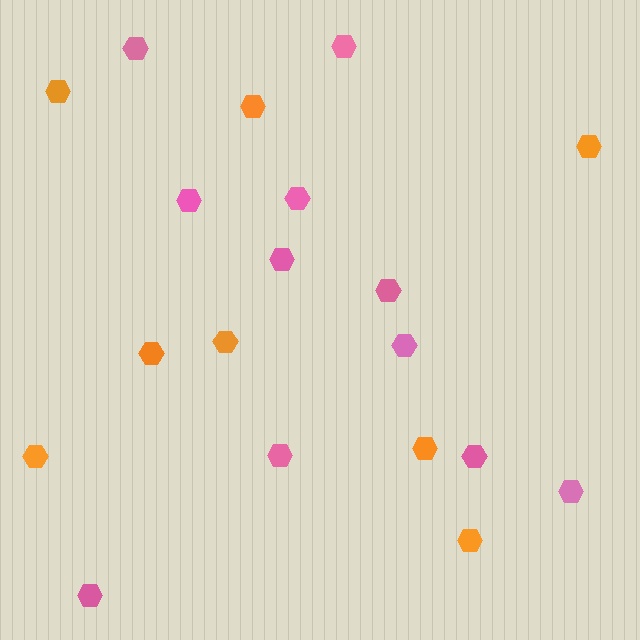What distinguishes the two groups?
There are 2 groups: one group of pink hexagons (11) and one group of orange hexagons (8).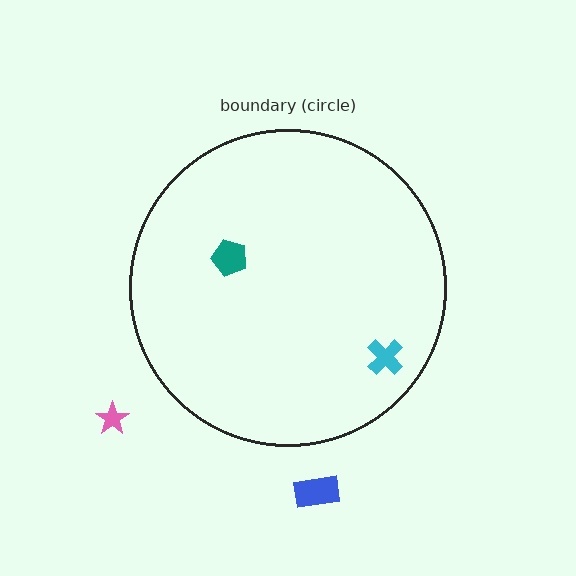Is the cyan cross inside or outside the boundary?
Inside.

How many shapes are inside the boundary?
2 inside, 2 outside.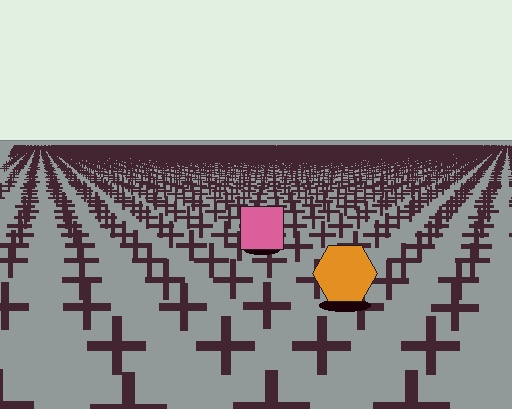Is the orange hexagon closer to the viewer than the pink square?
Yes. The orange hexagon is closer — you can tell from the texture gradient: the ground texture is coarser near it.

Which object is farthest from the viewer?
The pink square is farthest from the viewer. It appears smaller and the ground texture around it is denser.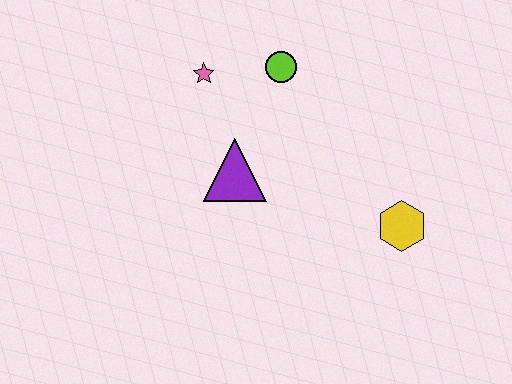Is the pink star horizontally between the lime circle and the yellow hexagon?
No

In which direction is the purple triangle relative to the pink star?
The purple triangle is below the pink star.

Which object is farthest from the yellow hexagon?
The pink star is farthest from the yellow hexagon.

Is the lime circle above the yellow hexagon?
Yes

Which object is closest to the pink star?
The lime circle is closest to the pink star.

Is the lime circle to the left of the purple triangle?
No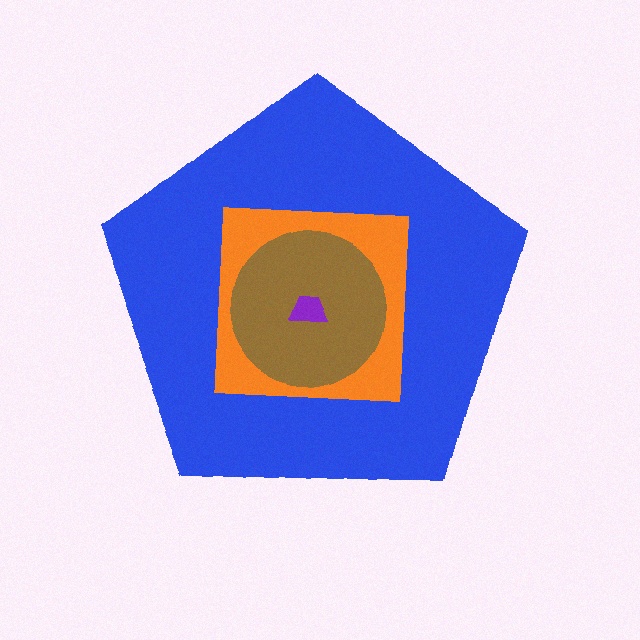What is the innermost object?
The purple trapezoid.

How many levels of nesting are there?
4.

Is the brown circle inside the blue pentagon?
Yes.